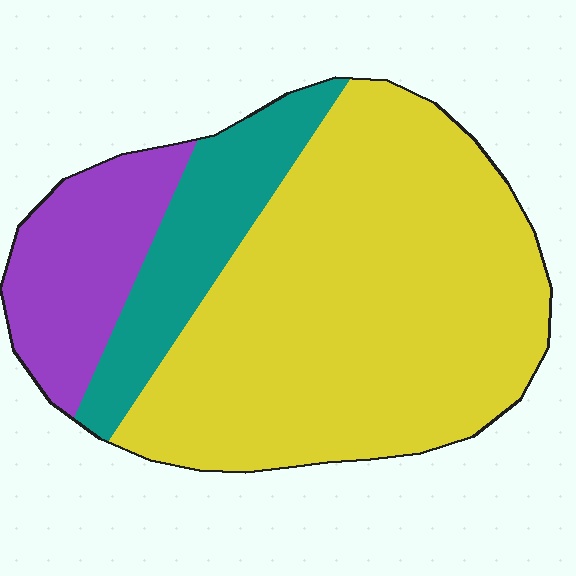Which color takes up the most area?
Yellow, at roughly 65%.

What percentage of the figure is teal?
Teal covers roughly 15% of the figure.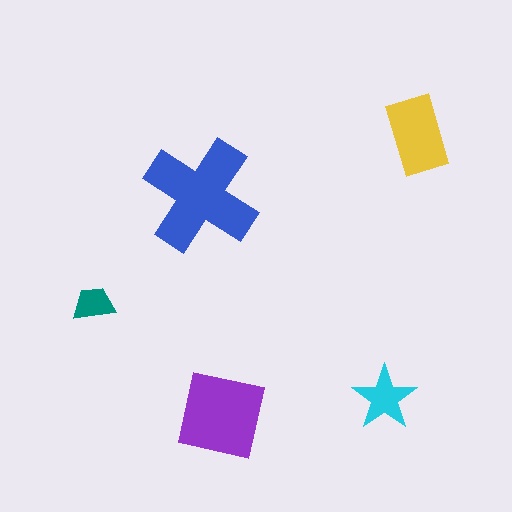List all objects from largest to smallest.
The blue cross, the purple square, the yellow rectangle, the cyan star, the teal trapezoid.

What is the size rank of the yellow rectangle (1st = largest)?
3rd.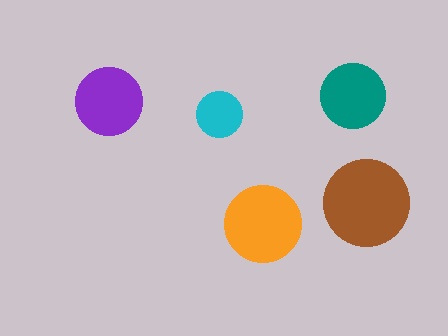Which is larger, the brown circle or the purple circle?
The brown one.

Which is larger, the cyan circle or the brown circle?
The brown one.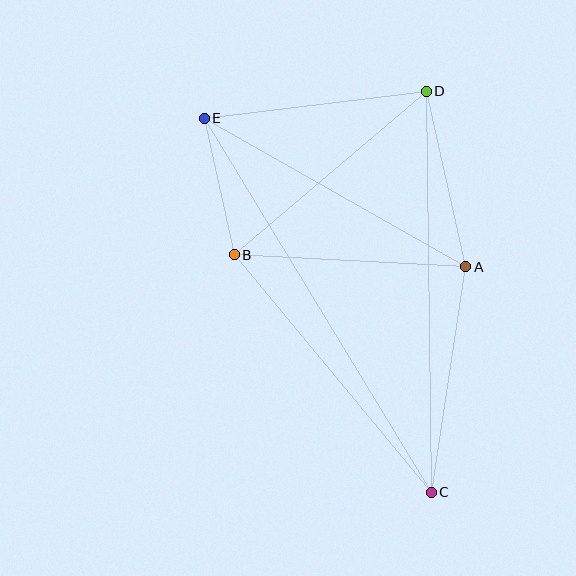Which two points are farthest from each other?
Points C and E are farthest from each other.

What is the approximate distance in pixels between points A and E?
The distance between A and E is approximately 301 pixels.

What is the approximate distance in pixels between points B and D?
The distance between B and D is approximately 252 pixels.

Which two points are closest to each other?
Points B and E are closest to each other.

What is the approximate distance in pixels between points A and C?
The distance between A and C is approximately 228 pixels.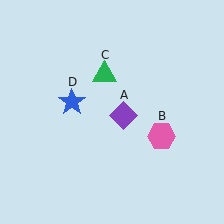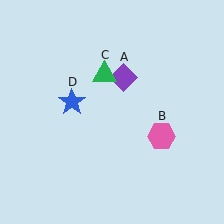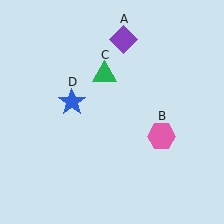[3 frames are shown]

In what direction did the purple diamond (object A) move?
The purple diamond (object A) moved up.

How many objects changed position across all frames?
1 object changed position: purple diamond (object A).